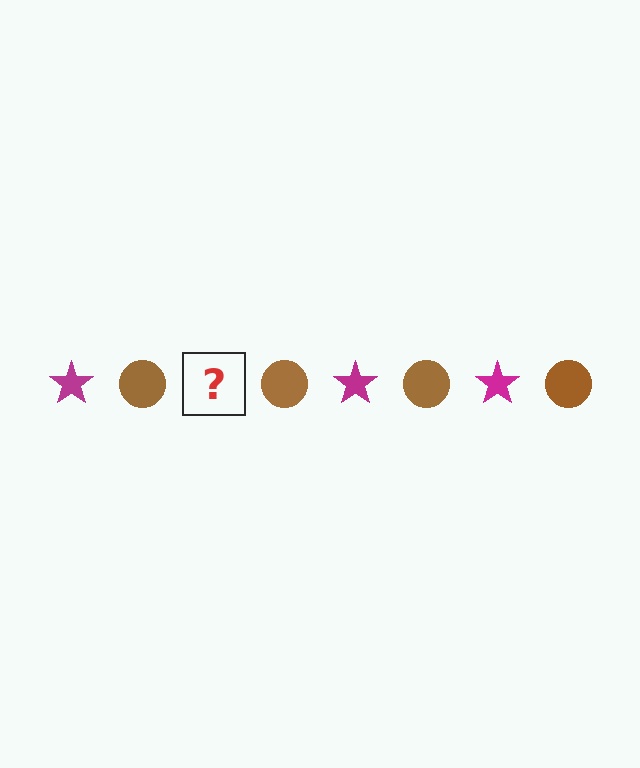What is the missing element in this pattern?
The missing element is a magenta star.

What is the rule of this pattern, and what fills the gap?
The rule is that the pattern alternates between magenta star and brown circle. The gap should be filled with a magenta star.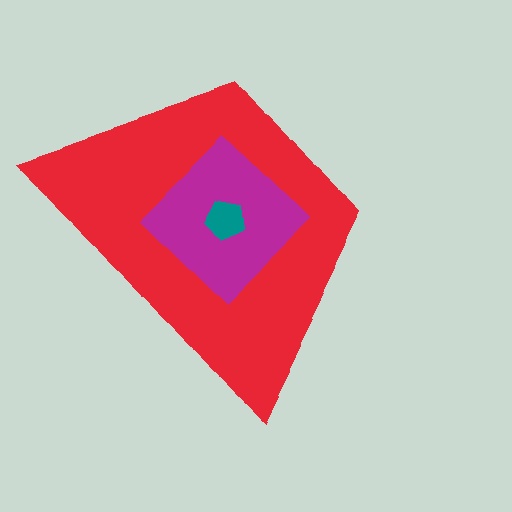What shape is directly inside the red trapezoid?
The magenta diamond.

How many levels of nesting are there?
3.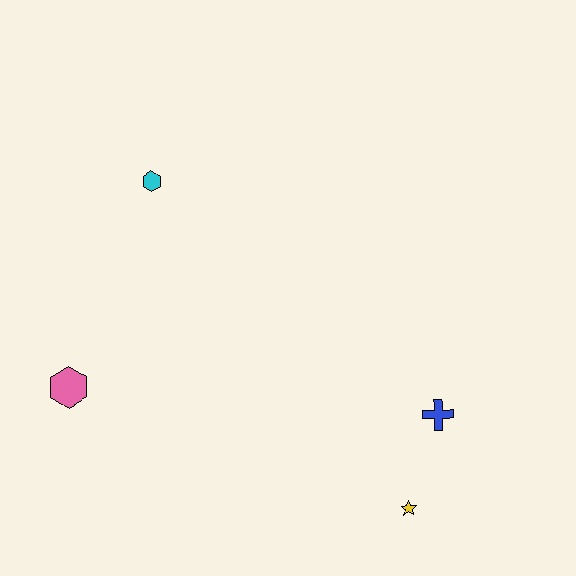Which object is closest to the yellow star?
The blue cross is closest to the yellow star.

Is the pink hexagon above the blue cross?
Yes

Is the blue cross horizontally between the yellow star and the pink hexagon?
No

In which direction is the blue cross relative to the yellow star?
The blue cross is above the yellow star.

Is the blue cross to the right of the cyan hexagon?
Yes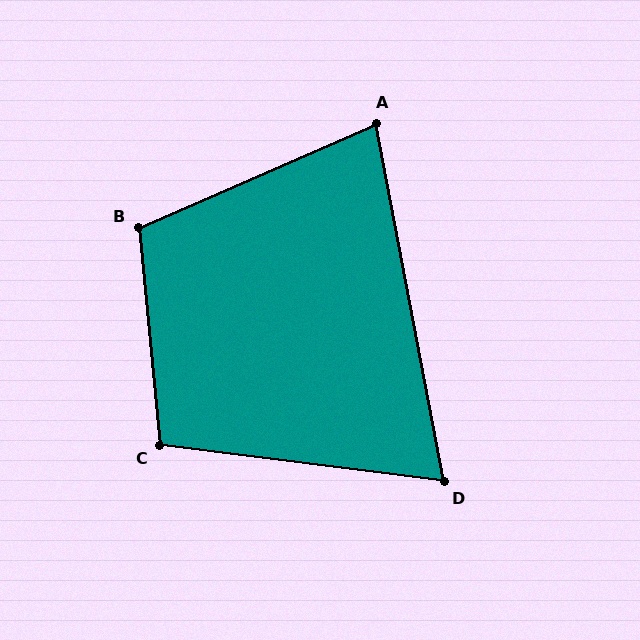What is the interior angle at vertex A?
Approximately 77 degrees (acute).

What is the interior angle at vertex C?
Approximately 103 degrees (obtuse).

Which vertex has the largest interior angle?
B, at approximately 108 degrees.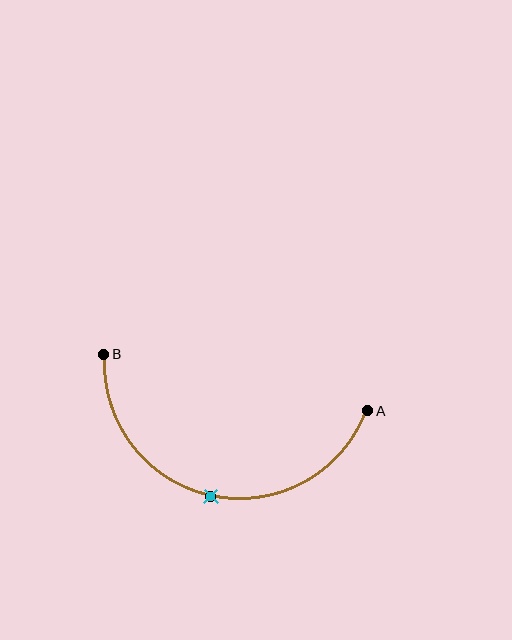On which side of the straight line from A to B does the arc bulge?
The arc bulges below the straight line connecting A and B.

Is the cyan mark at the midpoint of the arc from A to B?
Yes. The cyan mark lies on the arc at equal arc-length from both A and B — it is the arc midpoint.